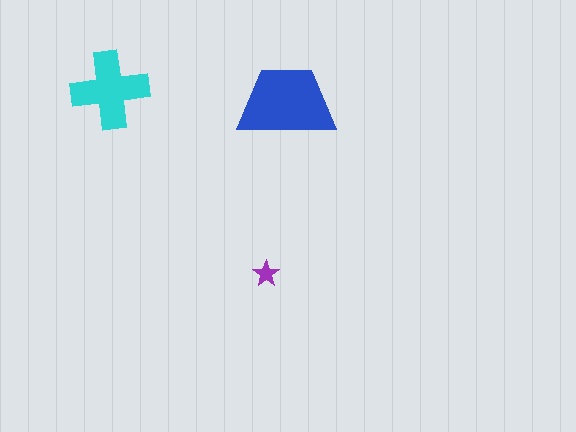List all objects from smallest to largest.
The purple star, the cyan cross, the blue trapezoid.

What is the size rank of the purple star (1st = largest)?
3rd.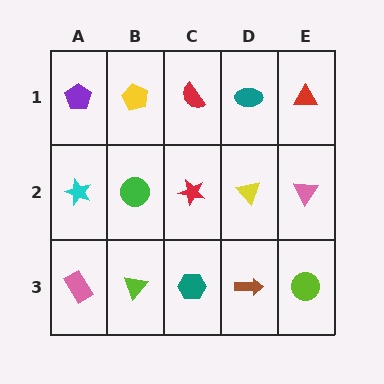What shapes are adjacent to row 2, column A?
A purple pentagon (row 1, column A), a pink rectangle (row 3, column A), a green circle (row 2, column B).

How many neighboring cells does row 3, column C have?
3.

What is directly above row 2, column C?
A red semicircle.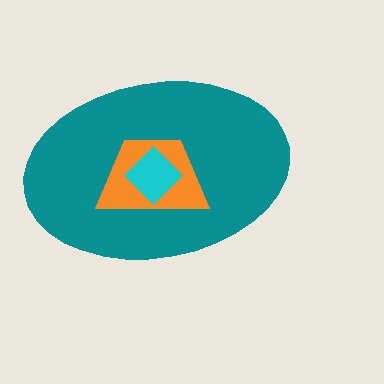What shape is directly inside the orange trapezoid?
The cyan diamond.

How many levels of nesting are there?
3.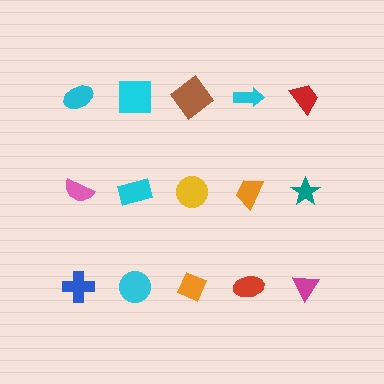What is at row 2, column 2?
A cyan rectangle.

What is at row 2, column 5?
A teal star.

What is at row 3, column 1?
A blue cross.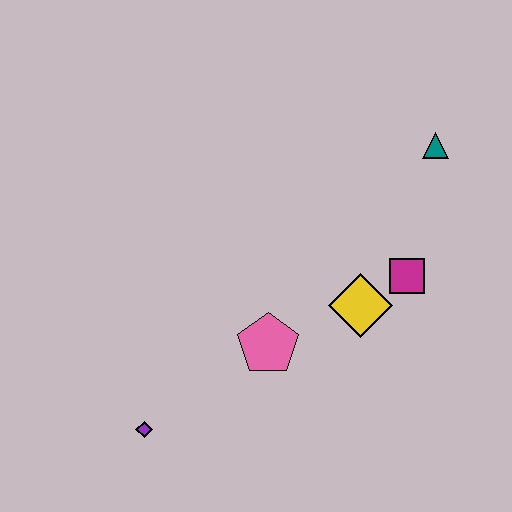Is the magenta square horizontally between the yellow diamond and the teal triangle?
Yes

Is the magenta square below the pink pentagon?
No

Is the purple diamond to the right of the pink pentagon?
No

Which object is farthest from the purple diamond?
The teal triangle is farthest from the purple diamond.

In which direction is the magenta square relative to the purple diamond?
The magenta square is to the right of the purple diamond.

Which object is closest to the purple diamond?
The pink pentagon is closest to the purple diamond.